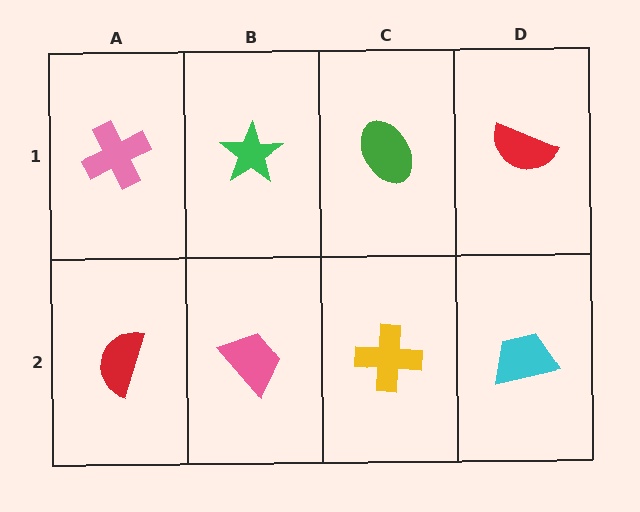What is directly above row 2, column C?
A green ellipse.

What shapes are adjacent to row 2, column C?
A green ellipse (row 1, column C), a pink trapezoid (row 2, column B), a cyan trapezoid (row 2, column D).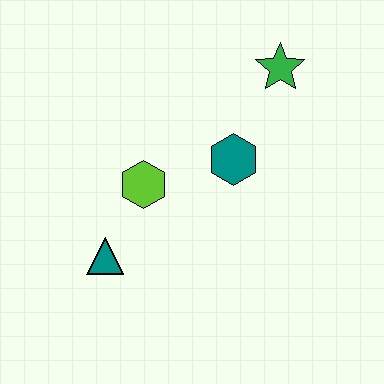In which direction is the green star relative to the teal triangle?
The green star is above the teal triangle.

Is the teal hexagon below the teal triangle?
No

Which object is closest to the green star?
The teal hexagon is closest to the green star.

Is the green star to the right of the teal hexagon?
Yes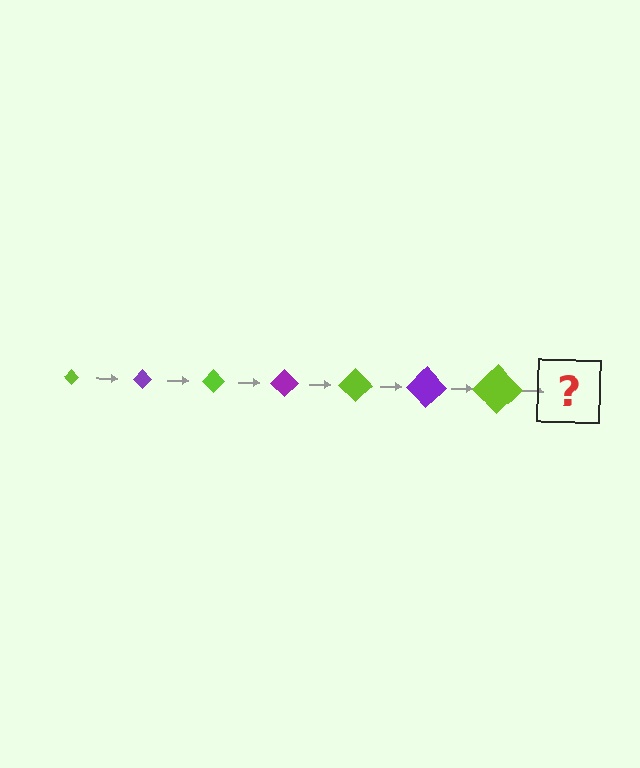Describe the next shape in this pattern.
It should be a purple diamond, larger than the previous one.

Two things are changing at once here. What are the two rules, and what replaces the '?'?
The two rules are that the diamond grows larger each step and the color cycles through lime and purple. The '?' should be a purple diamond, larger than the previous one.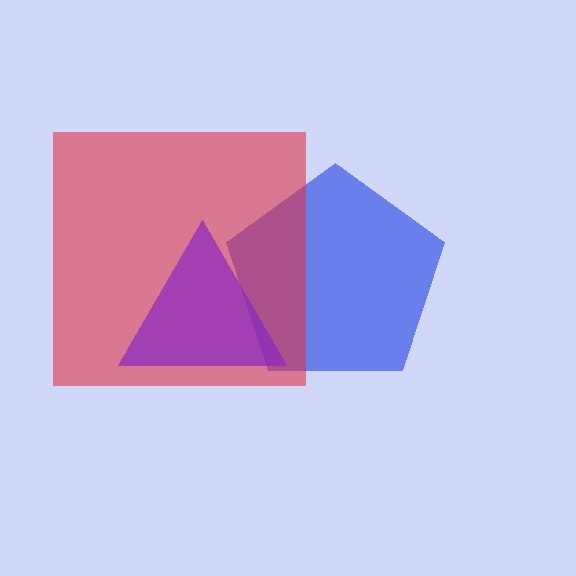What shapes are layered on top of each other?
The layered shapes are: a blue pentagon, a red square, a purple triangle.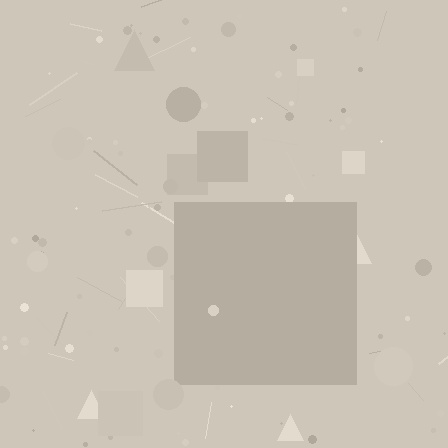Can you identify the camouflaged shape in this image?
The camouflaged shape is a square.